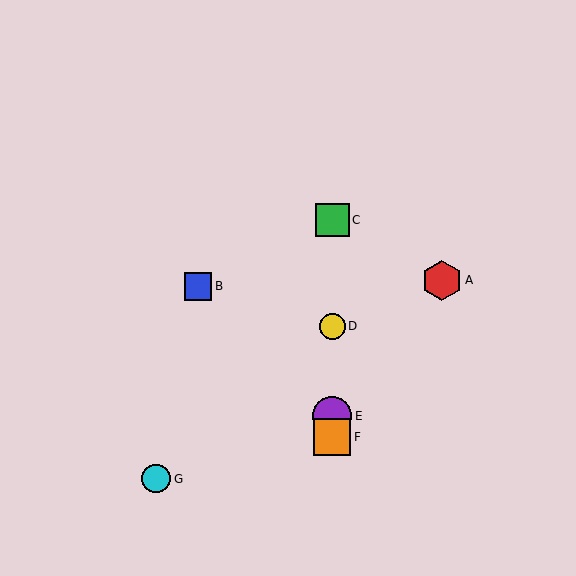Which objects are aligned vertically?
Objects C, D, E, F are aligned vertically.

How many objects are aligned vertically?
4 objects (C, D, E, F) are aligned vertically.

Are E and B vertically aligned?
No, E is at x≈332 and B is at x≈198.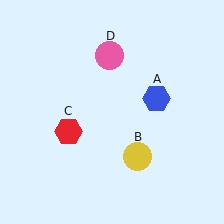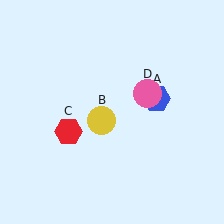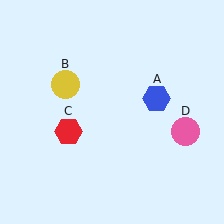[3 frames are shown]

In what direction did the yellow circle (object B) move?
The yellow circle (object B) moved up and to the left.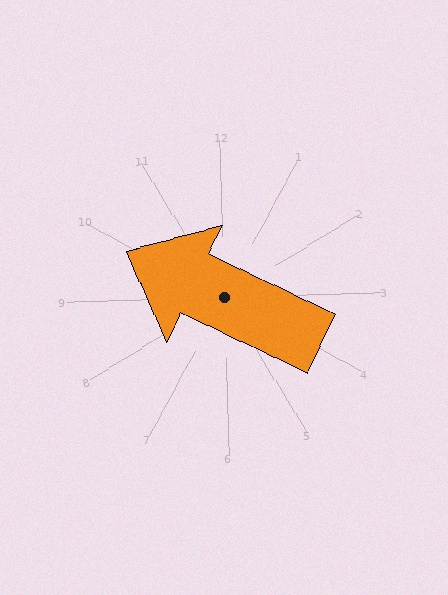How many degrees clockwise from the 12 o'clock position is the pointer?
Approximately 297 degrees.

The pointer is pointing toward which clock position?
Roughly 10 o'clock.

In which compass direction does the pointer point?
Northwest.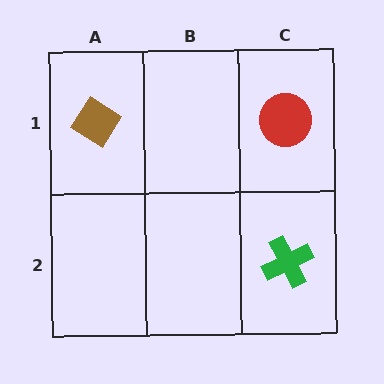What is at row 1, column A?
A brown diamond.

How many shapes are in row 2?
1 shape.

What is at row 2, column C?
A green cross.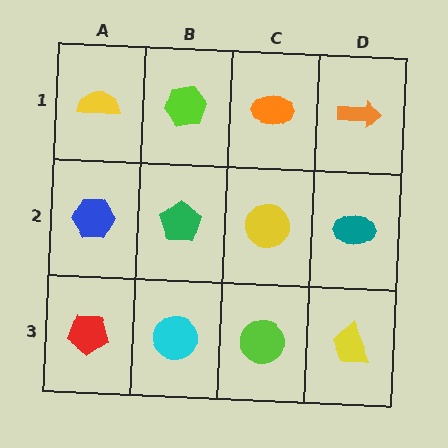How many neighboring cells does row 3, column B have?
3.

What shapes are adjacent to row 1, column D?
A teal ellipse (row 2, column D), an orange ellipse (row 1, column C).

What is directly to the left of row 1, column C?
A lime hexagon.